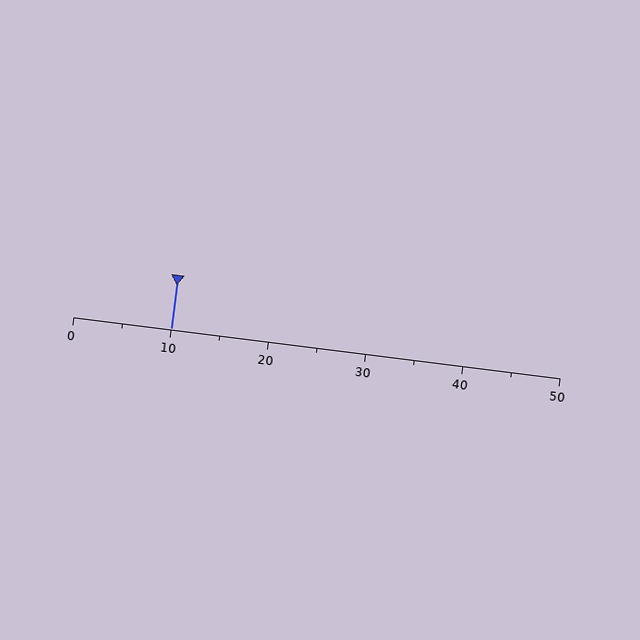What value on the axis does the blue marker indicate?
The marker indicates approximately 10.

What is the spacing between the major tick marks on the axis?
The major ticks are spaced 10 apart.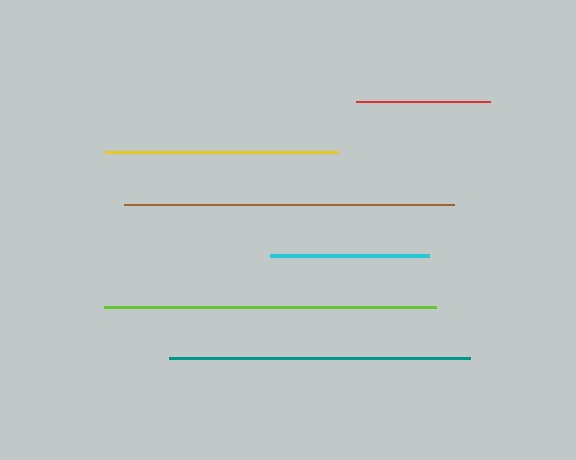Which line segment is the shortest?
The red line is the shortest at approximately 134 pixels.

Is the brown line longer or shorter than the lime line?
The lime line is longer than the brown line.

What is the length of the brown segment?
The brown segment is approximately 330 pixels long.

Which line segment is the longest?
The lime line is the longest at approximately 332 pixels.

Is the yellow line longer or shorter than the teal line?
The teal line is longer than the yellow line.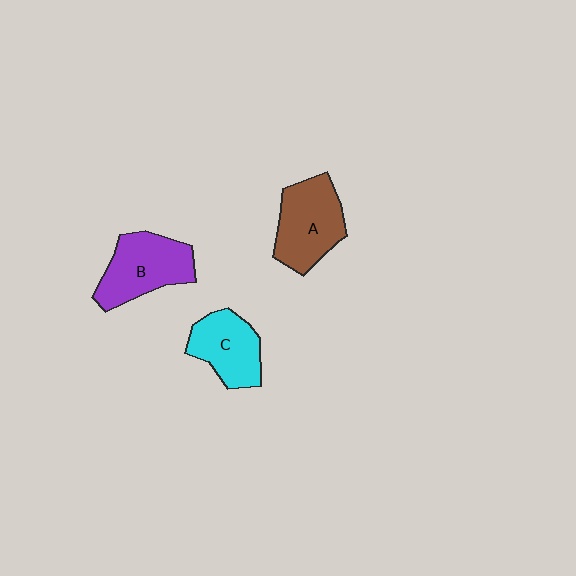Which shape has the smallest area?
Shape C (cyan).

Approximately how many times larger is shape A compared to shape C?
Approximately 1.2 times.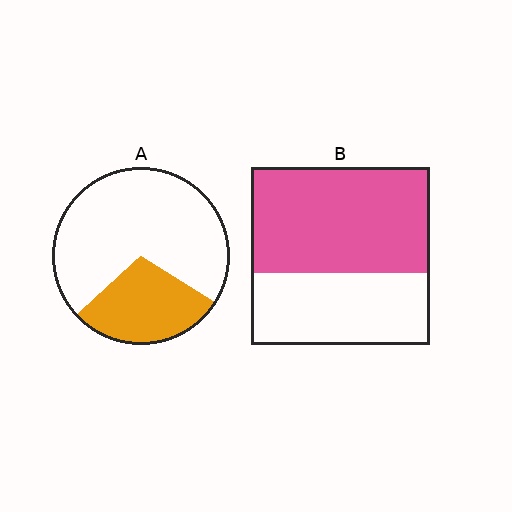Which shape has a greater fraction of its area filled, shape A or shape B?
Shape B.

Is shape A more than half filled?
No.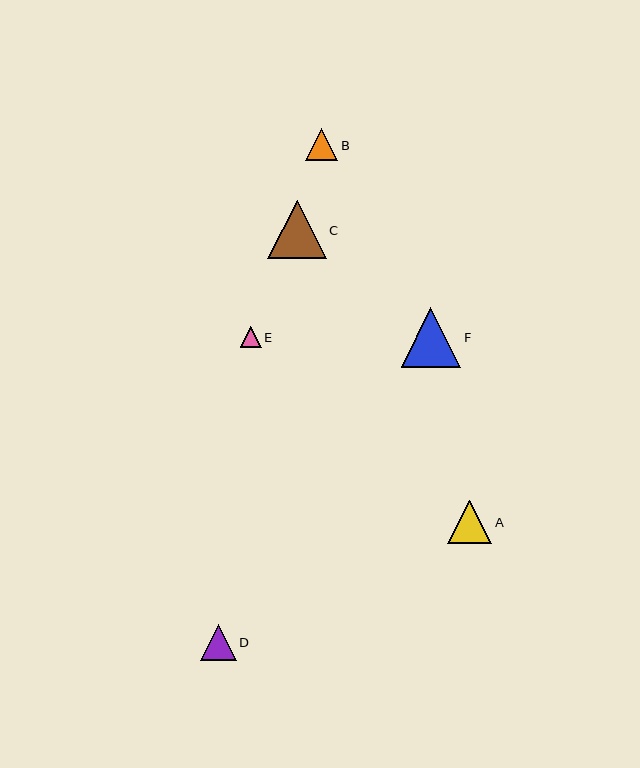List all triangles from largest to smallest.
From largest to smallest: F, C, A, D, B, E.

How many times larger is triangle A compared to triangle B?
Triangle A is approximately 1.4 times the size of triangle B.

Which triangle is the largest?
Triangle F is the largest with a size of approximately 59 pixels.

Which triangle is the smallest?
Triangle E is the smallest with a size of approximately 21 pixels.